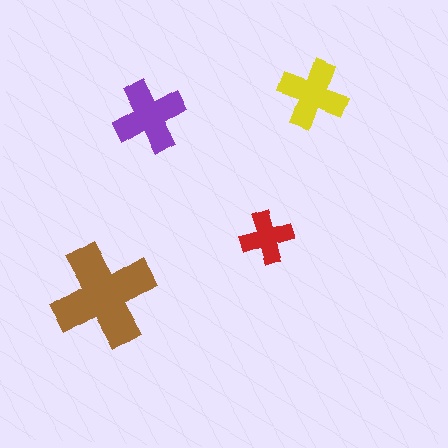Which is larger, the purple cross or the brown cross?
The brown one.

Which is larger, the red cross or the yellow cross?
The yellow one.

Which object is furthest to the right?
The yellow cross is rightmost.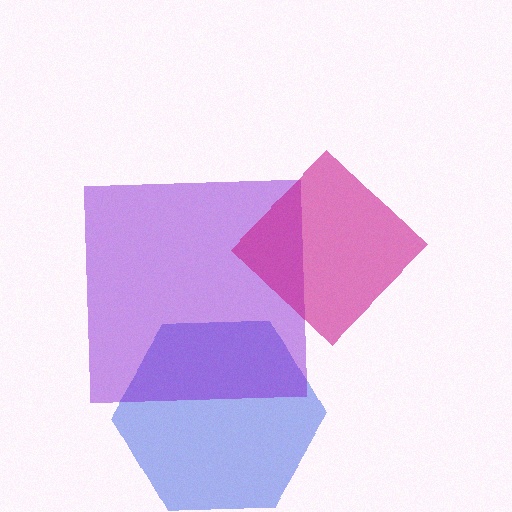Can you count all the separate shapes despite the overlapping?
Yes, there are 3 separate shapes.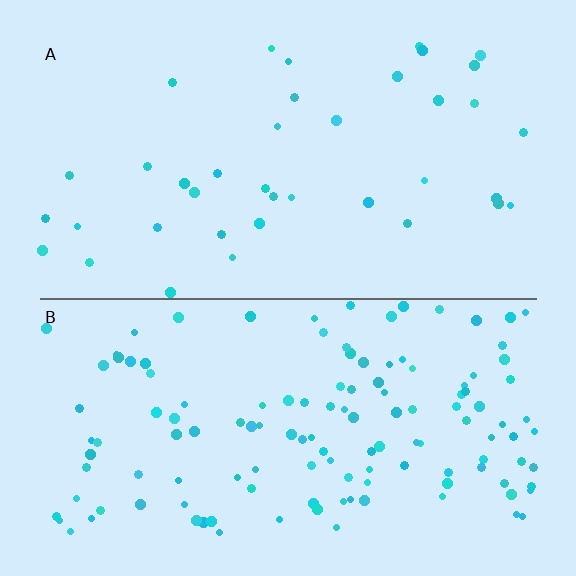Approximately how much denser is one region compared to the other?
Approximately 3.4× — region B over region A.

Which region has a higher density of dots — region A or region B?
B (the bottom).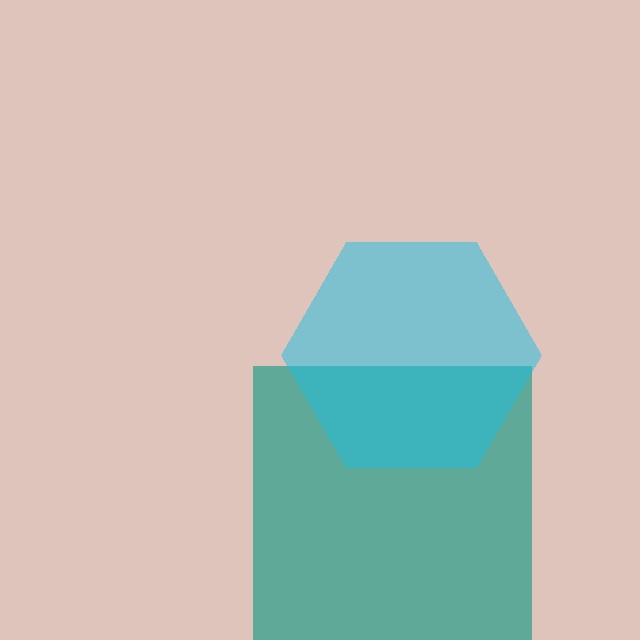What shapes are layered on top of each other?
The layered shapes are: a teal square, a cyan hexagon.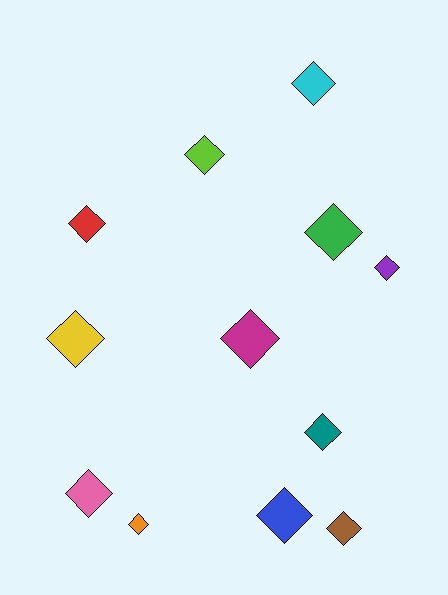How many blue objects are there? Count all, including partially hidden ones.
There is 1 blue object.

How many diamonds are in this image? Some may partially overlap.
There are 12 diamonds.